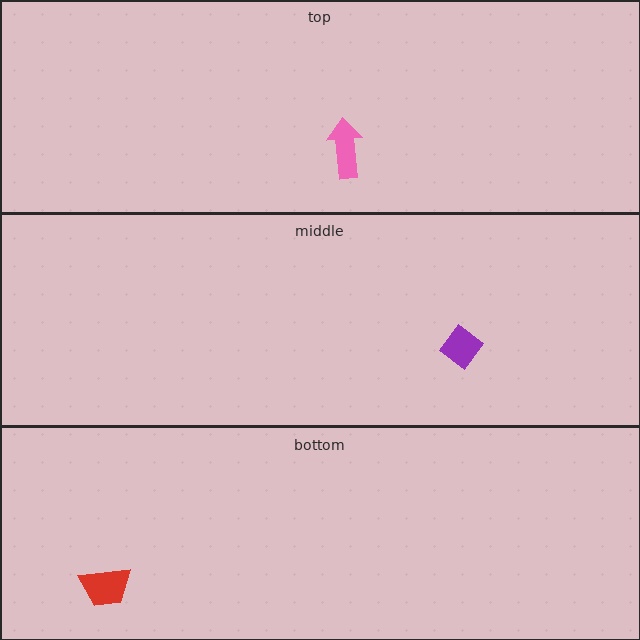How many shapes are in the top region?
1.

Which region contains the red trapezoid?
The bottom region.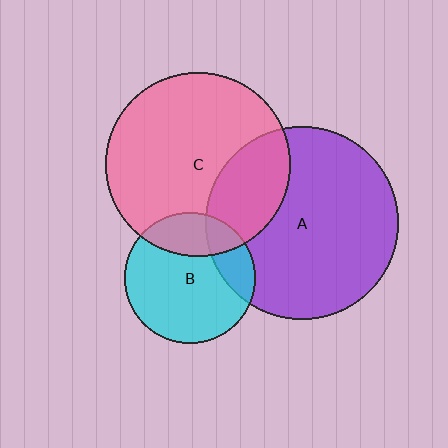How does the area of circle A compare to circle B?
Approximately 2.2 times.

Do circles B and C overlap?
Yes.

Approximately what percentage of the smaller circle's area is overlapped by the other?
Approximately 25%.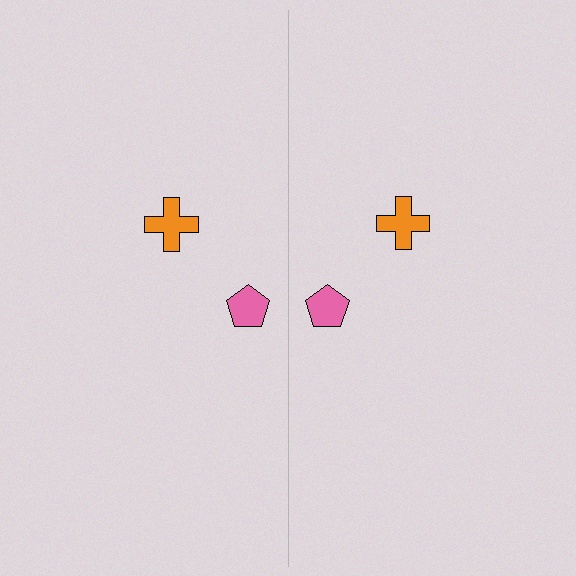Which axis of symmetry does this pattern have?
The pattern has a vertical axis of symmetry running through the center of the image.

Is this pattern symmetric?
Yes, this pattern has bilateral (reflection) symmetry.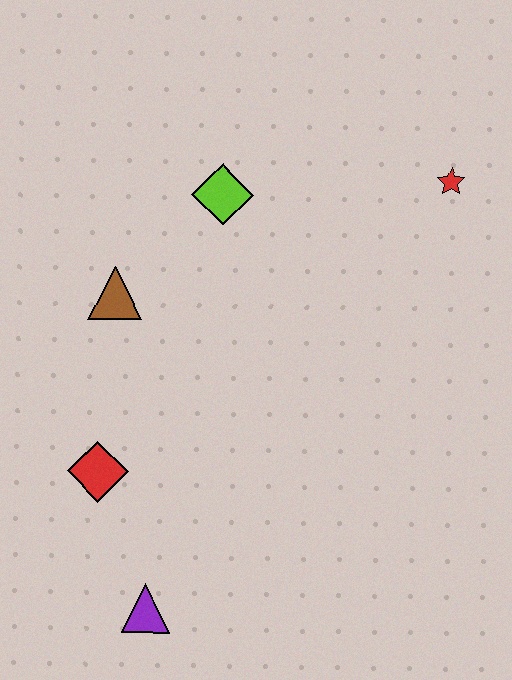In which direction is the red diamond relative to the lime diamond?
The red diamond is below the lime diamond.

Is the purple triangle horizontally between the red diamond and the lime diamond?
Yes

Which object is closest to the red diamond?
The purple triangle is closest to the red diamond.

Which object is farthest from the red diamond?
The red star is farthest from the red diamond.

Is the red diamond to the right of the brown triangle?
No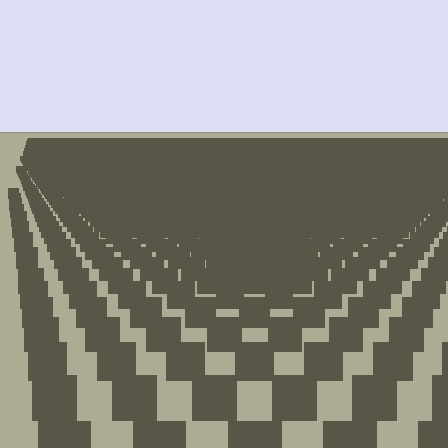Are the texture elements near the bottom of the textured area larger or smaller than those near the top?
Larger. Near the bottom, elements are closer to the viewer and appear at a bigger on-screen size.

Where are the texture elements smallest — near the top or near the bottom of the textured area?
Near the top.